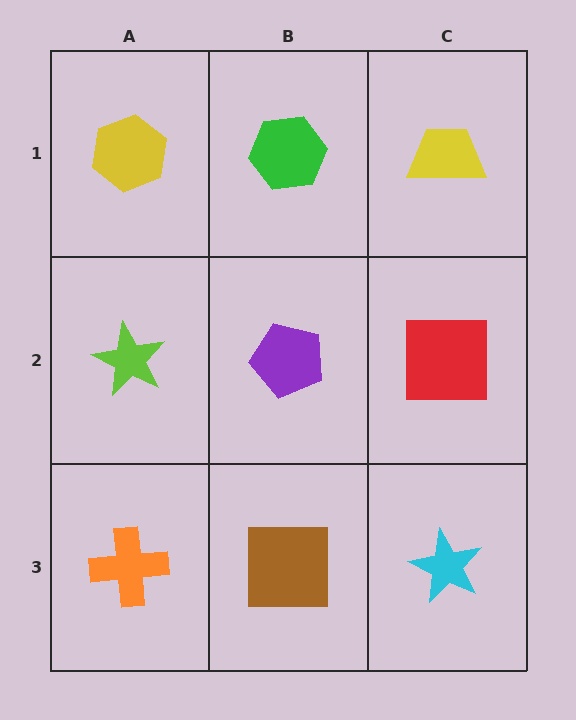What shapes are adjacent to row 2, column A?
A yellow hexagon (row 1, column A), an orange cross (row 3, column A), a purple pentagon (row 2, column B).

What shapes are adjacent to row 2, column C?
A yellow trapezoid (row 1, column C), a cyan star (row 3, column C), a purple pentagon (row 2, column B).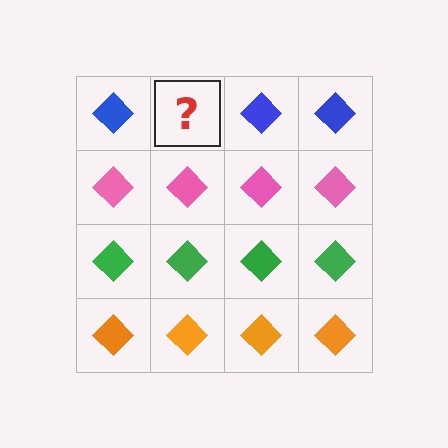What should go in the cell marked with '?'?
The missing cell should contain a blue diamond.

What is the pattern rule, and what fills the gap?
The rule is that each row has a consistent color. The gap should be filled with a blue diamond.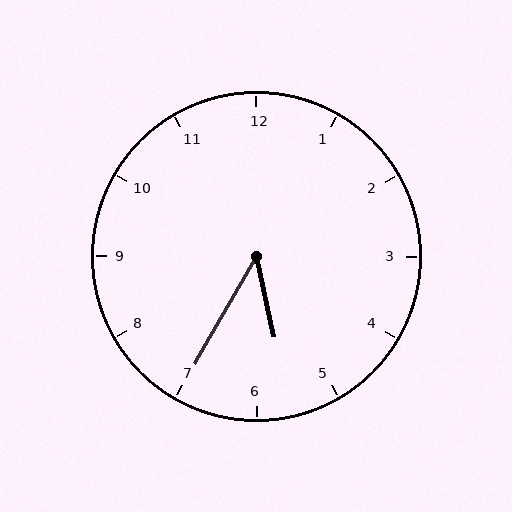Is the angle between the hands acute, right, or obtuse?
It is acute.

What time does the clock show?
5:35.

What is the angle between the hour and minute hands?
Approximately 42 degrees.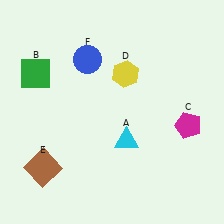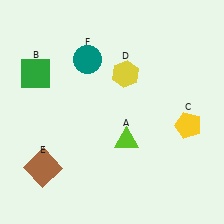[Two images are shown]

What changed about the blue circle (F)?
In Image 1, F is blue. In Image 2, it changed to teal.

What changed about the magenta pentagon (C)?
In Image 1, C is magenta. In Image 2, it changed to yellow.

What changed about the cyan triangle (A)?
In Image 1, A is cyan. In Image 2, it changed to lime.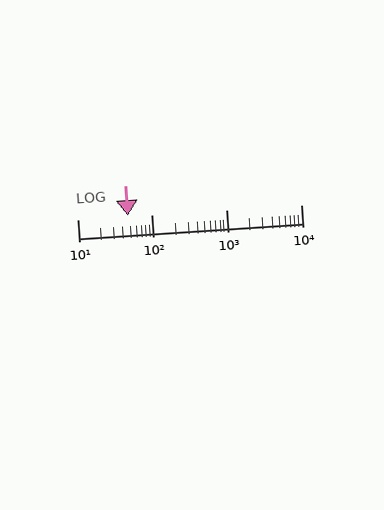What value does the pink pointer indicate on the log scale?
The pointer indicates approximately 48.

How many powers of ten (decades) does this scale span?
The scale spans 3 decades, from 10 to 10000.